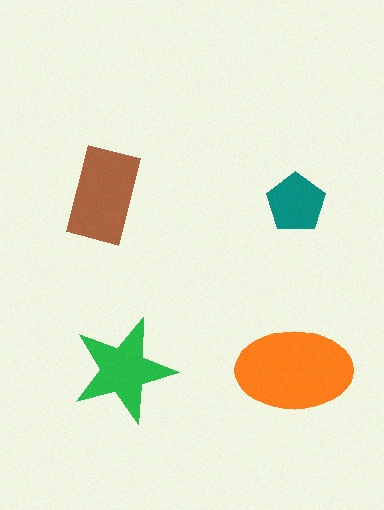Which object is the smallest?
The teal pentagon.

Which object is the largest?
The orange ellipse.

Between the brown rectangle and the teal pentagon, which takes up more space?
The brown rectangle.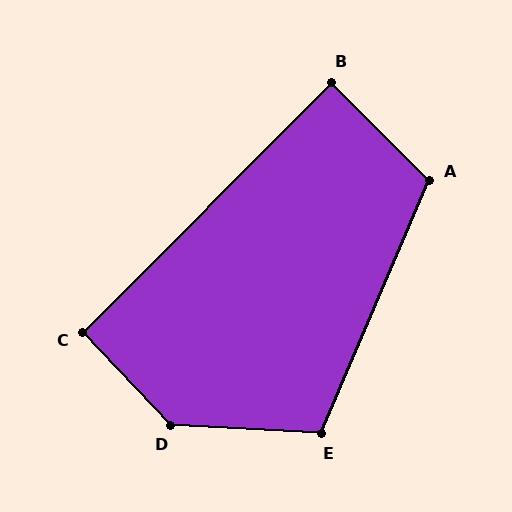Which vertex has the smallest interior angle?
B, at approximately 90 degrees.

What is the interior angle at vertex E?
Approximately 110 degrees (obtuse).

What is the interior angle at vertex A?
Approximately 112 degrees (obtuse).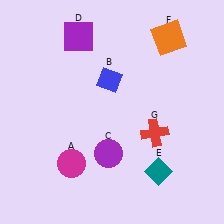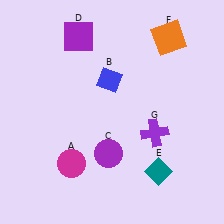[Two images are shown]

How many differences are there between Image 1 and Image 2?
There is 1 difference between the two images.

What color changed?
The cross (G) changed from red in Image 1 to purple in Image 2.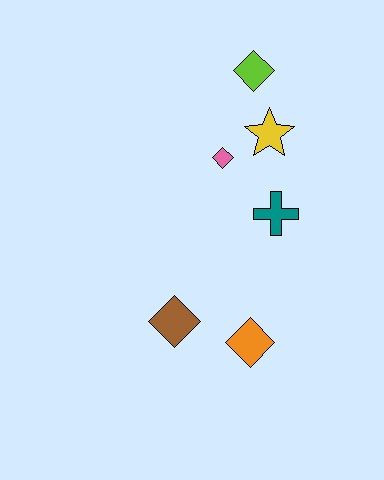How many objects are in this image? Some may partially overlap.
There are 6 objects.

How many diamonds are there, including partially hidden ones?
There are 4 diamonds.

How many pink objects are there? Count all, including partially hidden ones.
There is 1 pink object.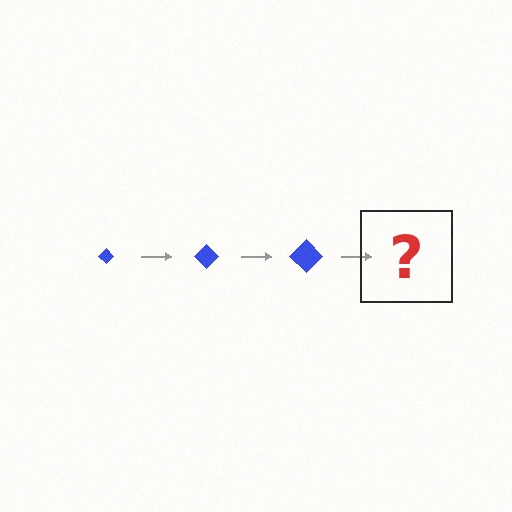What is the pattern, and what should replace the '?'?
The pattern is that the diamond gets progressively larger each step. The '?' should be a blue diamond, larger than the previous one.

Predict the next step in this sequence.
The next step is a blue diamond, larger than the previous one.